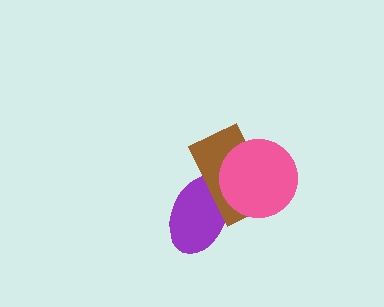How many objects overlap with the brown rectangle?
2 objects overlap with the brown rectangle.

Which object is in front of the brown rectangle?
The pink circle is in front of the brown rectangle.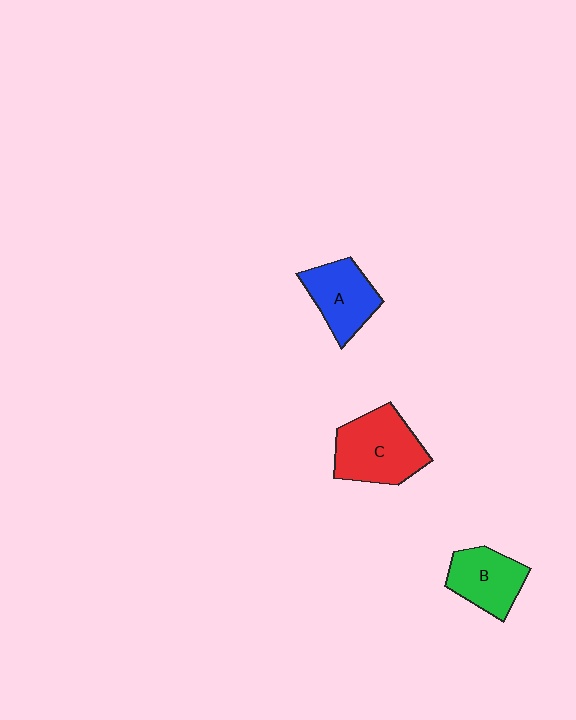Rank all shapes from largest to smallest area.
From largest to smallest: C (red), A (blue), B (green).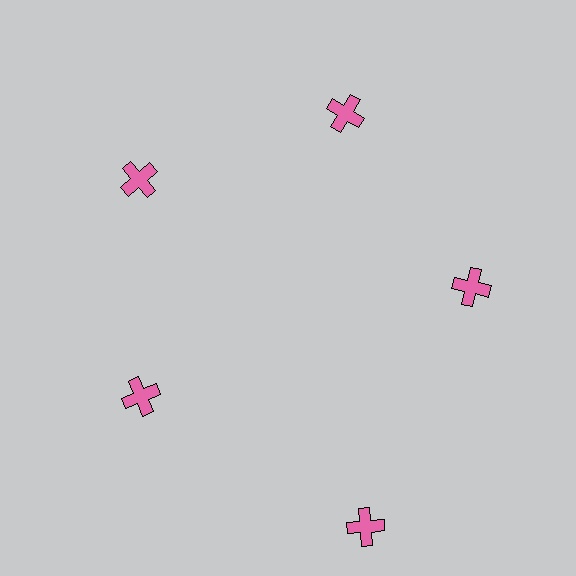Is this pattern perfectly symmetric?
No. The 5 pink crosses are arranged in a ring, but one element near the 5 o'clock position is pushed outward from the center, breaking the 5-fold rotational symmetry.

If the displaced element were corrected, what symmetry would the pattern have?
It would have 5-fold rotational symmetry — the pattern would map onto itself every 72 degrees.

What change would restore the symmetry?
The symmetry would be restored by moving it inward, back onto the ring so that all 5 crosses sit at equal angles and equal distance from the center.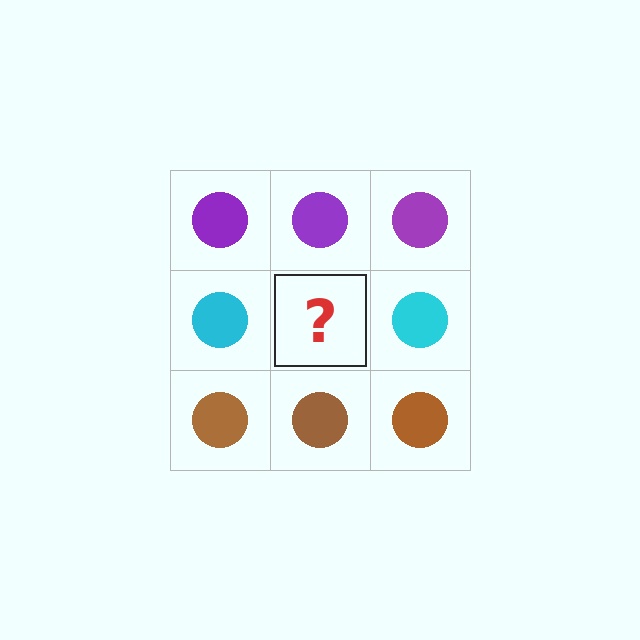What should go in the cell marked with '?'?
The missing cell should contain a cyan circle.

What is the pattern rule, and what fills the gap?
The rule is that each row has a consistent color. The gap should be filled with a cyan circle.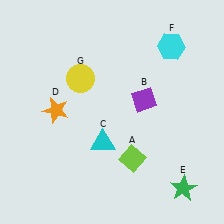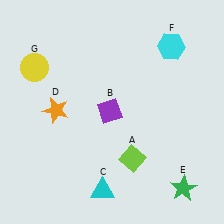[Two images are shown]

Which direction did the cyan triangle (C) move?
The cyan triangle (C) moved down.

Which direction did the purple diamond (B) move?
The purple diamond (B) moved left.